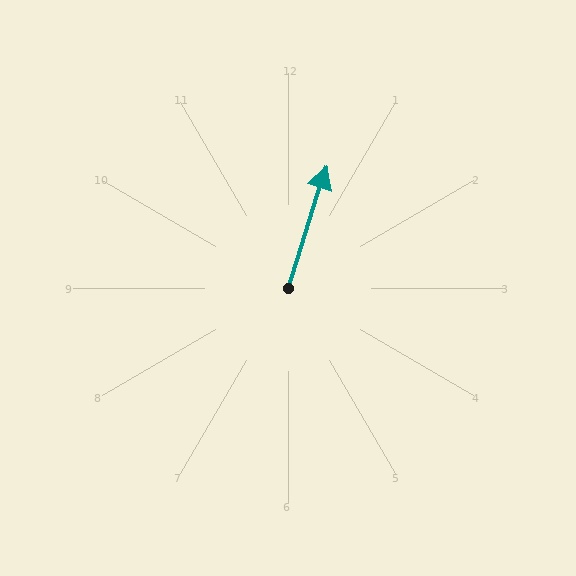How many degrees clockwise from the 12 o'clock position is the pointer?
Approximately 17 degrees.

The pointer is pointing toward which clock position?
Roughly 1 o'clock.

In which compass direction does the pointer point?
North.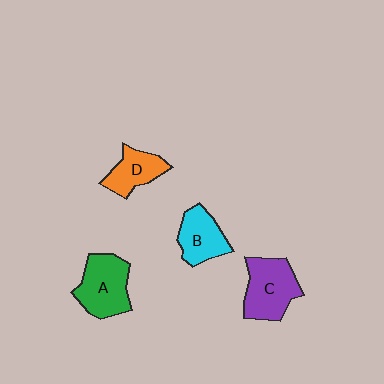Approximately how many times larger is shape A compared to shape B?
Approximately 1.3 times.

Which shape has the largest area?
Shape C (purple).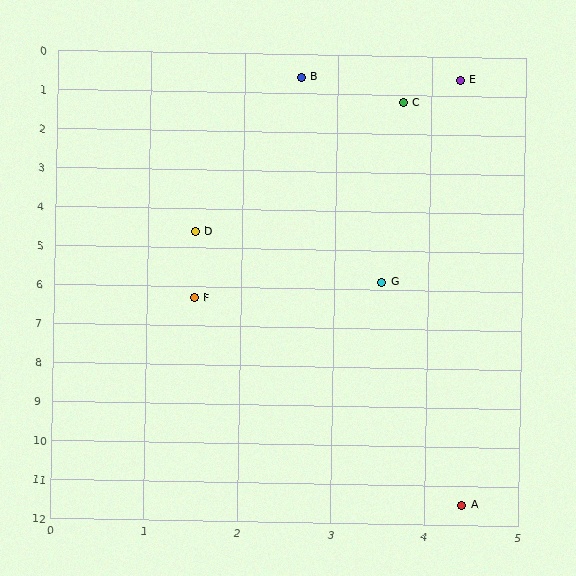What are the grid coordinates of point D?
Point D is at approximately (1.5, 4.6).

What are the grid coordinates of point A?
Point A is at approximately (4.4, 11.5).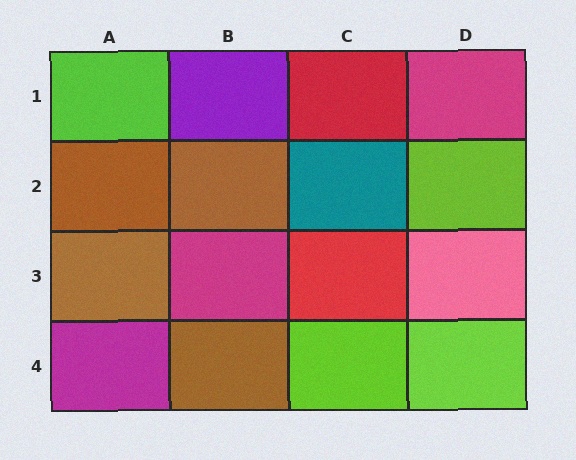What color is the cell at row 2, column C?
Teal.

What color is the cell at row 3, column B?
Magenta.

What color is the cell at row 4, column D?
Lime.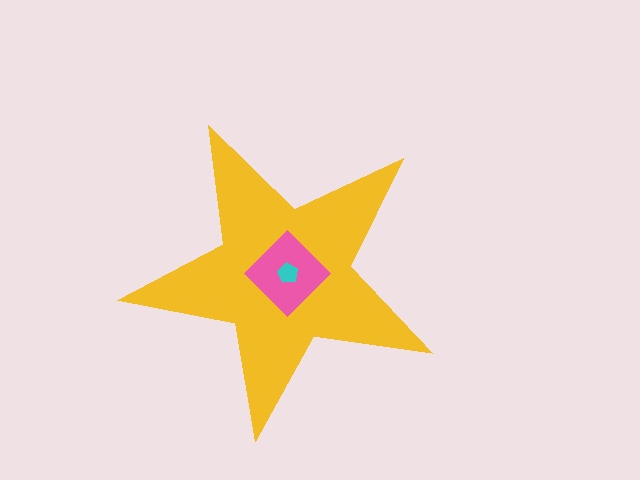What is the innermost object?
The cyan pentagon.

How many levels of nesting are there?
3.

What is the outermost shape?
The yellow star.